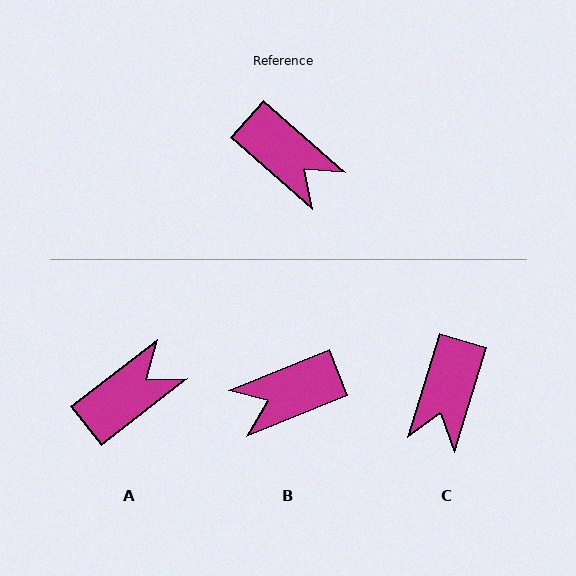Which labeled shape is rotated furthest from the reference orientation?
B, about 117 degrees away.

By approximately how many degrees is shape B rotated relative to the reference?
Approximately 117 degrees clockwise.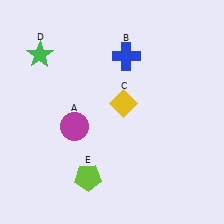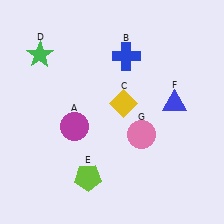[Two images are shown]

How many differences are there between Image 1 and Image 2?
There are 2 differences between the two images.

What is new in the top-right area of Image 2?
A blue triangle (F) was added in the top-right area of Image 2.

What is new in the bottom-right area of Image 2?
A pink circle (G) was added in the bottom-right area of Image 2.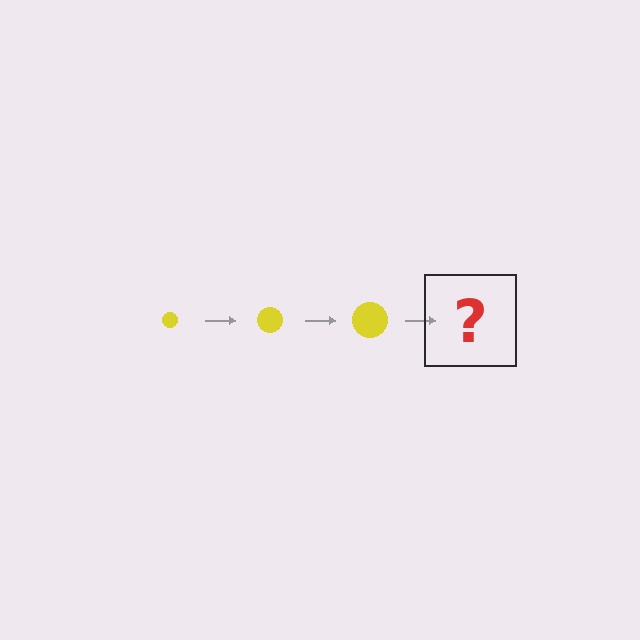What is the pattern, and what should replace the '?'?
The pattern is that the circle gets progressively larger each step. The '?' should be a yellow circle, larger than the previous one.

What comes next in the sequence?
The next element should be a yellow circle, larger than the previous one.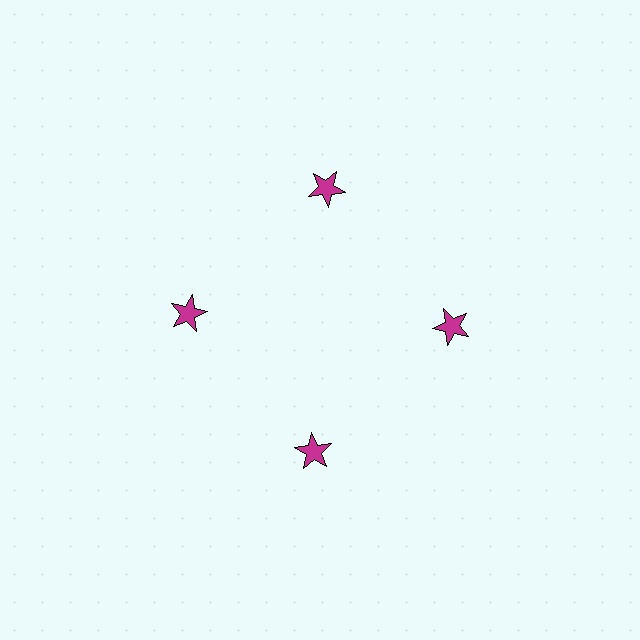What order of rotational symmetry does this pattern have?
This pattern has 4-fold rotational symmetry.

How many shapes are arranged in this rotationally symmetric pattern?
There are 4 shapes, arranged in 4 groups of 1.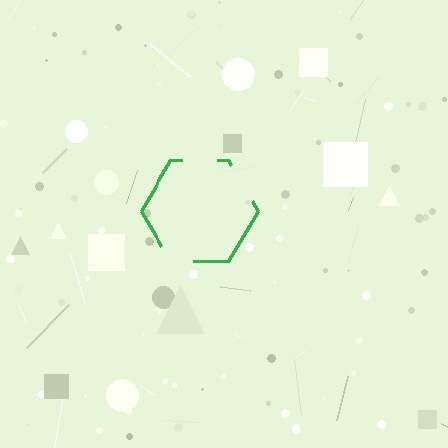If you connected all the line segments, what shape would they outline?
They would outline a hexagon.